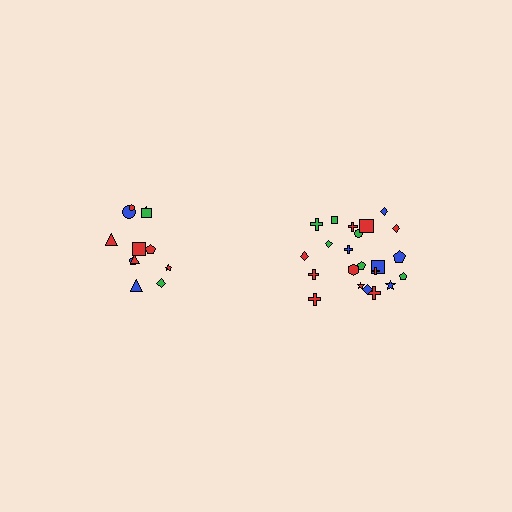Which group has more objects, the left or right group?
The right group.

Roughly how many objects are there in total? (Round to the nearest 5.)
Roughly 35 objects in total.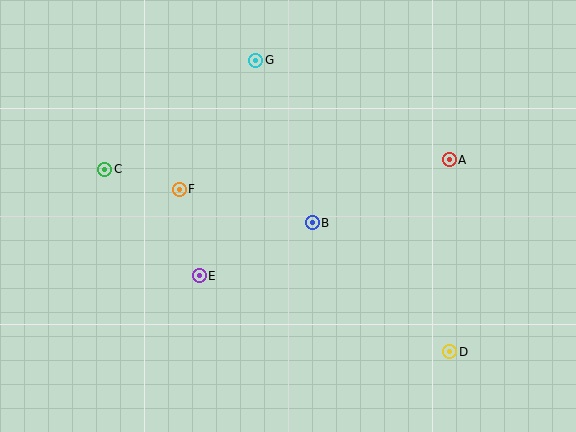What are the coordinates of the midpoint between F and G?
The midpoint between F and G is at (218, 125).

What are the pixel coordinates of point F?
Point F is at (179, 189).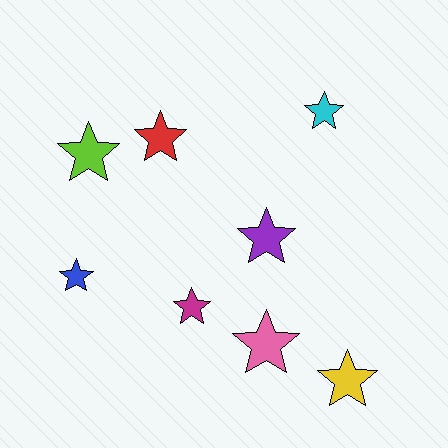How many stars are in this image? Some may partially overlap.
There are 8 stars.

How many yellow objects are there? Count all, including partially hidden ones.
There is 1 yellow object.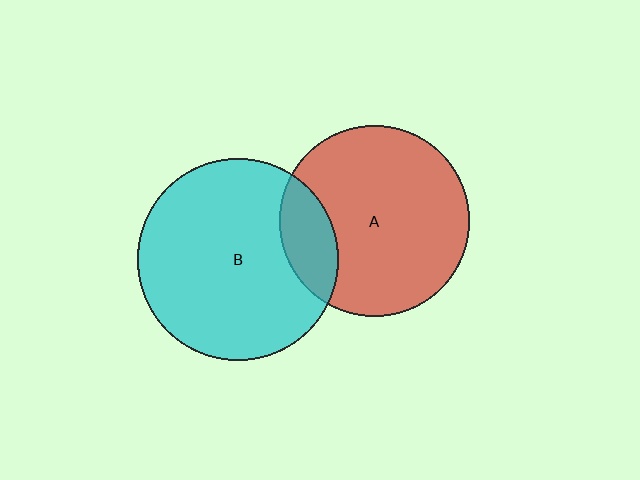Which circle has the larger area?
Circle B (cyan).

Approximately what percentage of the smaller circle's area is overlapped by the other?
Approximately 20%.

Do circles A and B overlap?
Yes.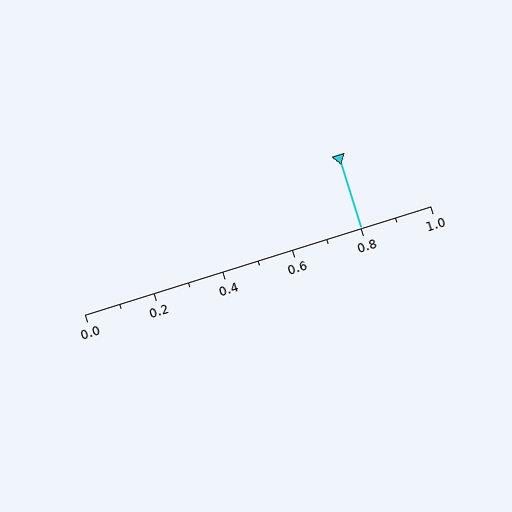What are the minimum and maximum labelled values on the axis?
The axis runs from 0.0 to 1.0.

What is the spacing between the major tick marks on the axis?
The major ticks are spaced 0.2 apart.